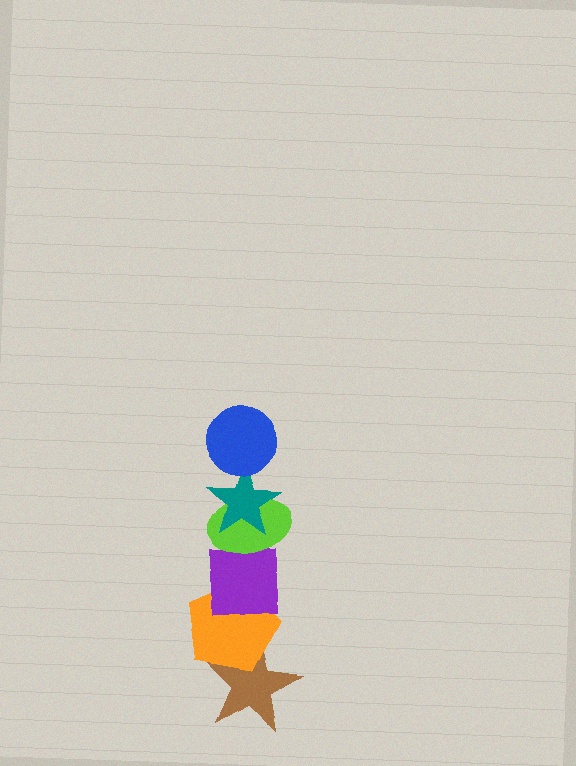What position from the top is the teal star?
The teal star is 2nd from the top.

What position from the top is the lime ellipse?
The lime ellipse is 3rd from the top.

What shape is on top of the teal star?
The blue circle is on top of the teal star.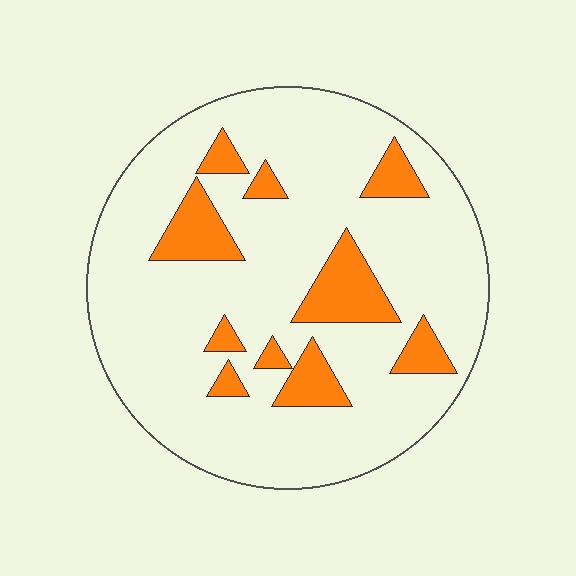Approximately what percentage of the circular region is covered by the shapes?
Approximately 15%.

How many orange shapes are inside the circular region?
10.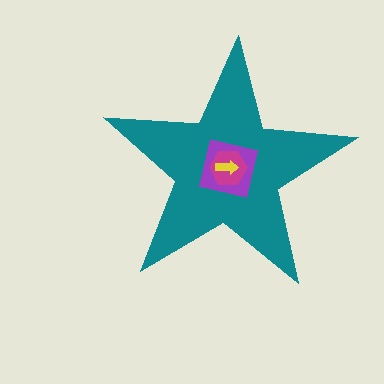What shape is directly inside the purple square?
The magenta hexagon.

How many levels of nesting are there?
4.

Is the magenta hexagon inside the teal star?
Yes.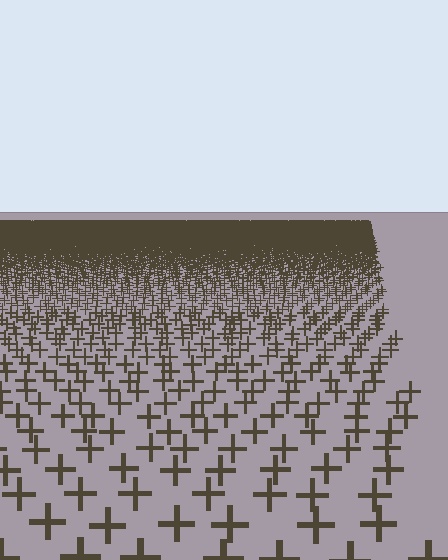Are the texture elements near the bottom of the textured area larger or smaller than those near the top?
Larger. Near the bottom, elements are closer to the viewer and appear at a bigger on-screen size.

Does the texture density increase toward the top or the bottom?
Density increases toward the top.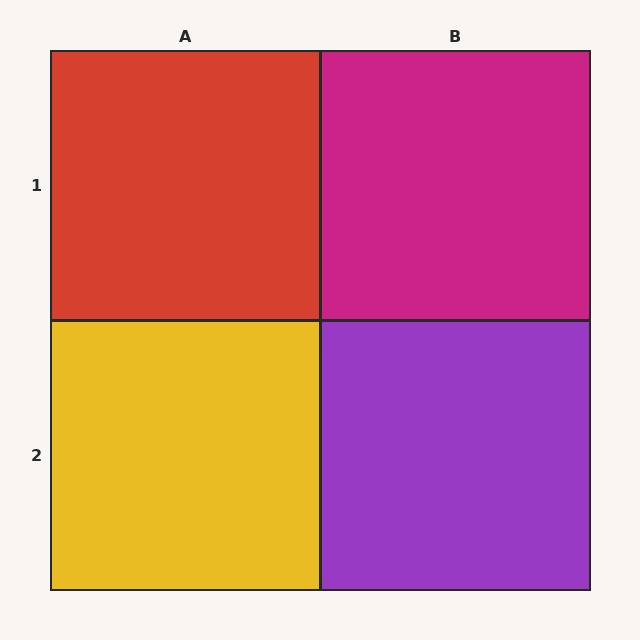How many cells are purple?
1 cell is purple.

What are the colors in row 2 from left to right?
Yellow, purple.